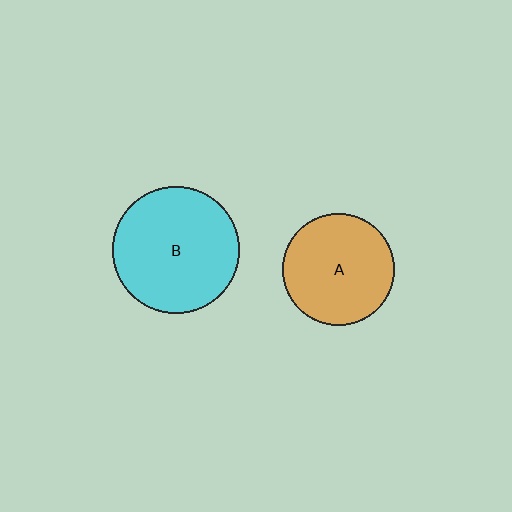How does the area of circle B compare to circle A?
Approximately 1.3 times.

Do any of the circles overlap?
No, none of the circles overlap.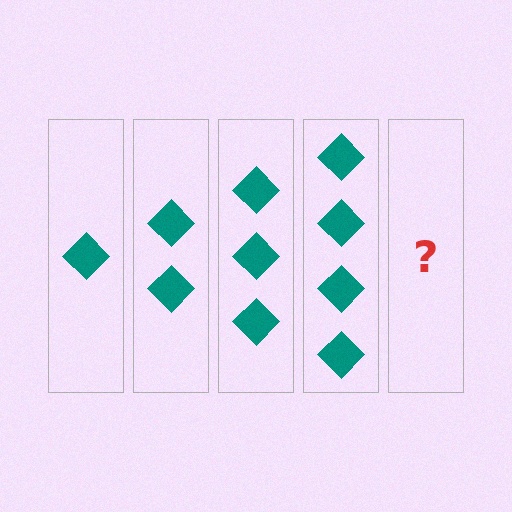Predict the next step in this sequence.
The next step is 5 diamonds.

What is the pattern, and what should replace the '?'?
The pattern is that each step adds one more diamond. The '?' should be 5 diamonds.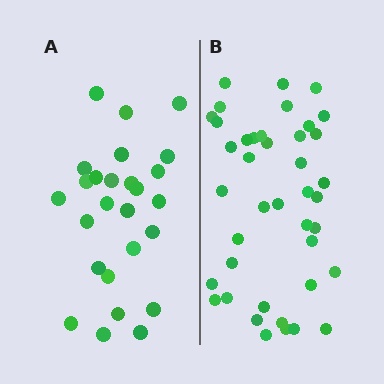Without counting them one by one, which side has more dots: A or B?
Region B (the right region) has more dots.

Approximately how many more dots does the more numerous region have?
Region B has approximately 15 more dots than region A.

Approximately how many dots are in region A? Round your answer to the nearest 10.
About 30 dots. (The exact count is 26, which rounds to 30.)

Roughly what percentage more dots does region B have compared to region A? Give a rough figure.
About 60% more.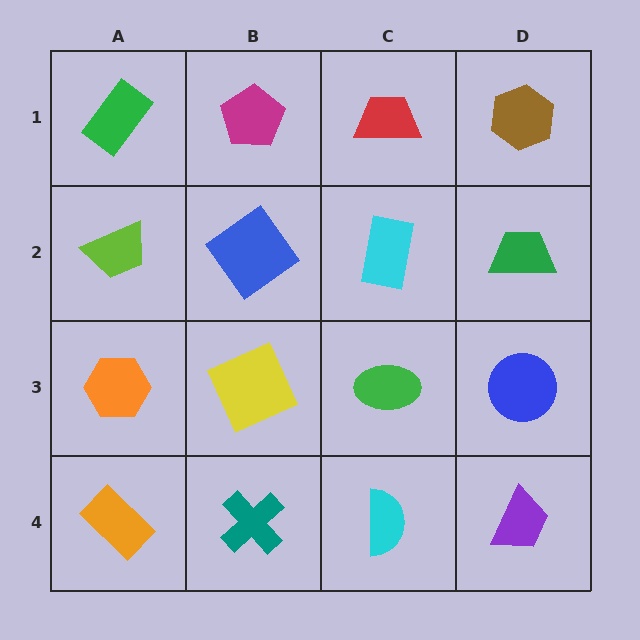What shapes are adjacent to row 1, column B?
A blue diamond (row 2, column B), a green rectangle (row 1, column A), a red trapezoid (row 1, column C).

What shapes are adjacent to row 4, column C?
A green ellipse (row 3, column C), a teal cross (row 4, column B), a purple trapezoid (row 4, column D).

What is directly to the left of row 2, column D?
A cyan rectangle.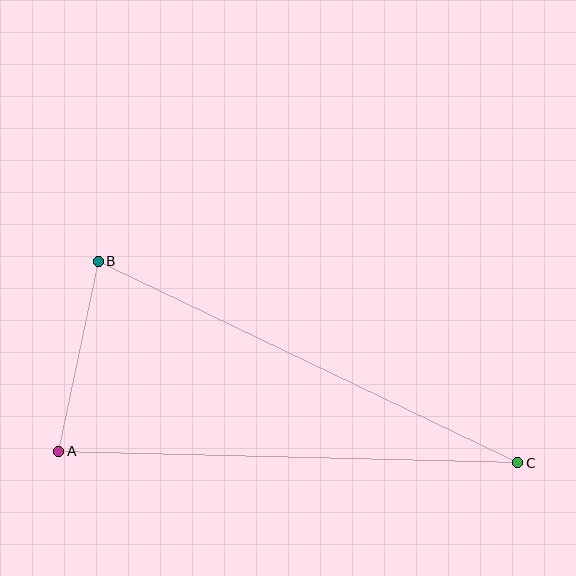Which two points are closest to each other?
Points A and B are closest to each other.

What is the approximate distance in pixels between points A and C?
The distance between A and C is approximately 459 pixels.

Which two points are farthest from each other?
Points B and C are farthest from each other.